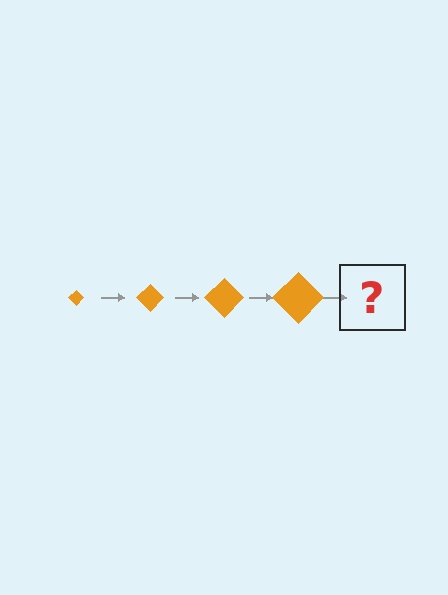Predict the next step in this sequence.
The next step is an orange diamond, larger than the previous one.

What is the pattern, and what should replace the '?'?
The pattern is that the diamond gets progressively larger each step. The '?' should be an orange diamond, larger than the previous one.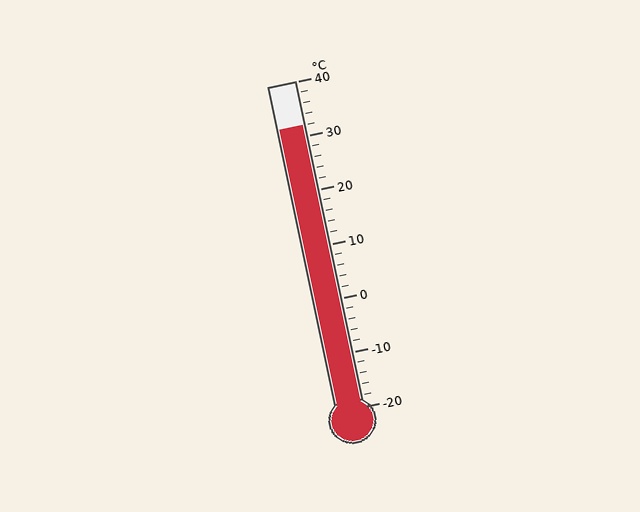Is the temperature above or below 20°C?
The temperature is above 20°C.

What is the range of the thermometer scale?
The thermometer scale ranges from -20°C to 40°C.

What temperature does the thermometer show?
The thermometer shows approximately 32°C.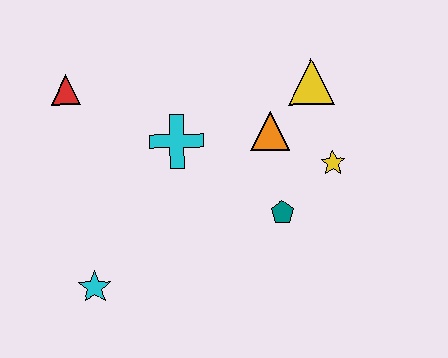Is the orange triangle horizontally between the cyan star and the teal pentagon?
Yes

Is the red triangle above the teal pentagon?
Yes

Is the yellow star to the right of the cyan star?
Yes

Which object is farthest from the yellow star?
The red triangle is farthest from the yellow star.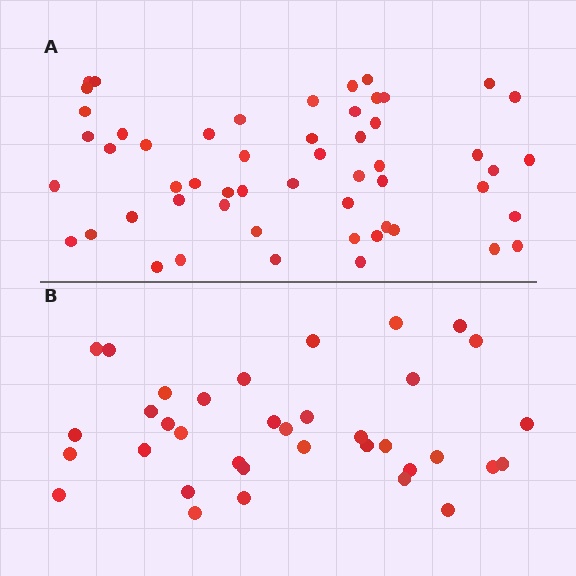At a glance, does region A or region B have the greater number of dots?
Region A (the top region) has more dots.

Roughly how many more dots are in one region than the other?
Region A has approximately 20 more dots than region B.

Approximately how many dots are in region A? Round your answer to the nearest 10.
About 50 dots. (The exact count is 54, which rounds to 50.)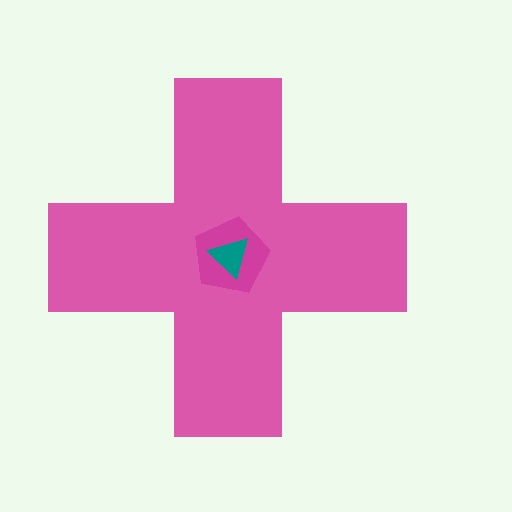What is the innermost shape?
The teal triangle.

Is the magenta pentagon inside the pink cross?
Yes.